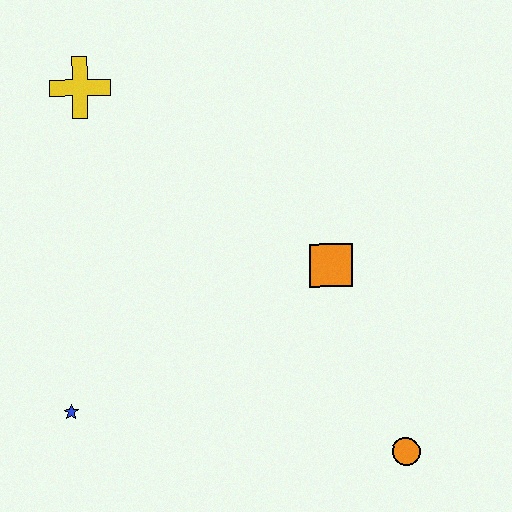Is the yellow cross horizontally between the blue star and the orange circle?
Yes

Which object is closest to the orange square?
The orange circle is closest to the orange square.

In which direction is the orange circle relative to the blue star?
The orange circle is to the right of the blue star.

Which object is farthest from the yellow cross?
The orange circle is farthest from the yellow cross.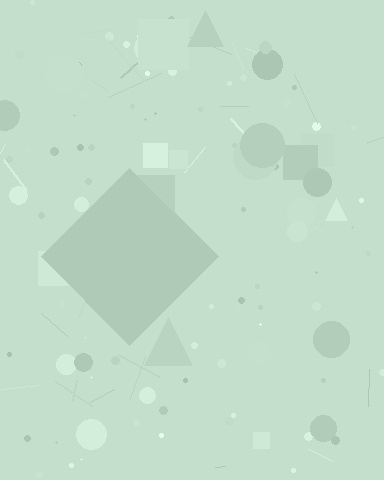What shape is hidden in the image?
A diamond is hidden in the image.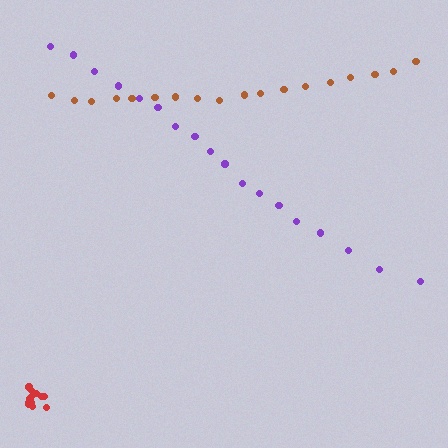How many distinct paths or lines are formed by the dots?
There are 3 distinct paths.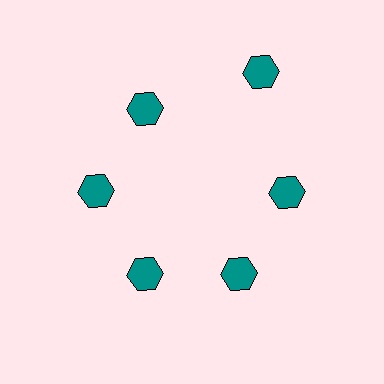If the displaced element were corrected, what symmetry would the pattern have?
It would have 6-fold rotational symmetry — the pattern would map onto itself every 60 degrees.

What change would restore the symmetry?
The symmetry would be restored by moving it inward, back onto the ring so that all 6 hexagons sit at equal angles and equal distance from the center.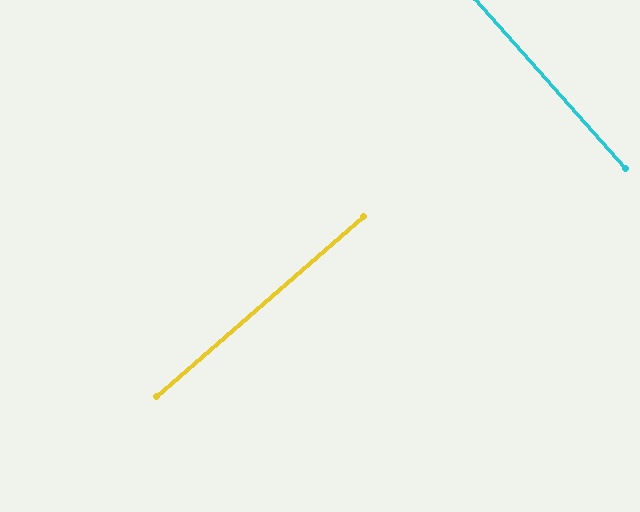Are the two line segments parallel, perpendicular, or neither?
Perpendicular — they meet at approximately 90°.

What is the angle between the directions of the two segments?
Approximately 90 degrees.